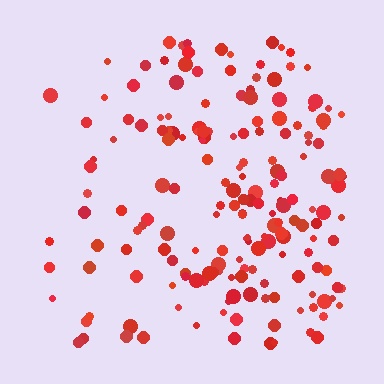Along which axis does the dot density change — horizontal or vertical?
Horizontal.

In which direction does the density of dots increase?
From left to right, with the right side densest.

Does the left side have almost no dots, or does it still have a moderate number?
Still a moderate number, just noticeably fewer than the right.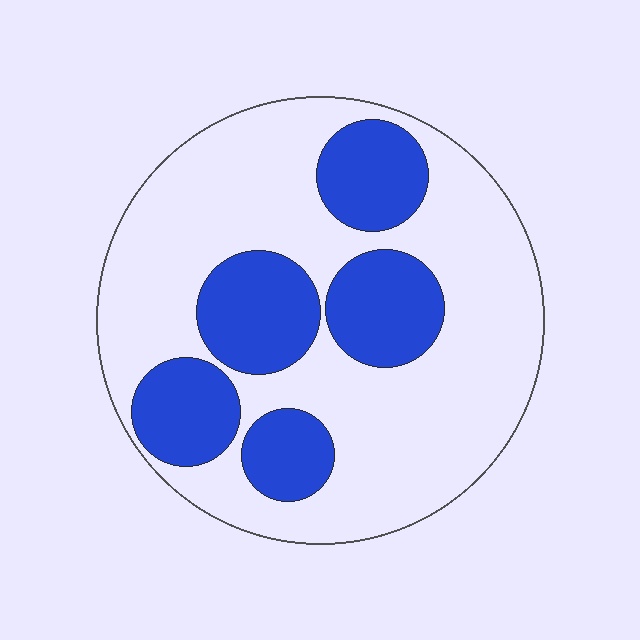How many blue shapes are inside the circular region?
5.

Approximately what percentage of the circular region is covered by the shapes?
Approximately 30%.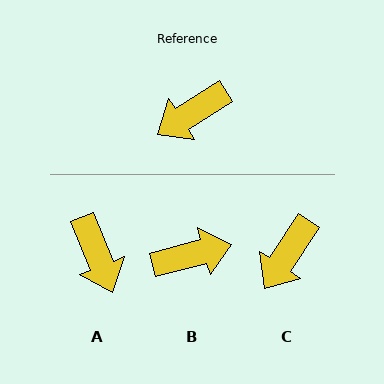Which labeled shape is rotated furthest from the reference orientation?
B, about 162 degrees away.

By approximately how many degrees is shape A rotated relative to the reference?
Approximately 79 degrees counter-clockwise.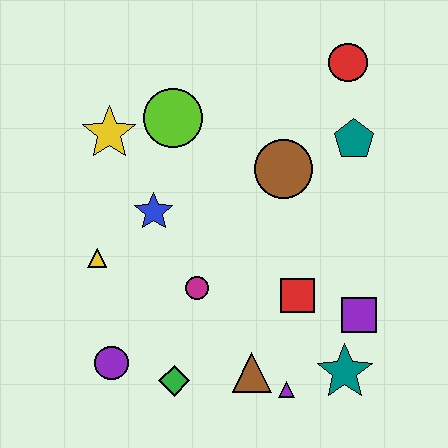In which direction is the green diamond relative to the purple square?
The green diamond is to the left of the purple square.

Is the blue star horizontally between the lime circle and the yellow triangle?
Yes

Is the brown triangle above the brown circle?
No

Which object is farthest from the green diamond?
The red circle is farthest from the green diamond.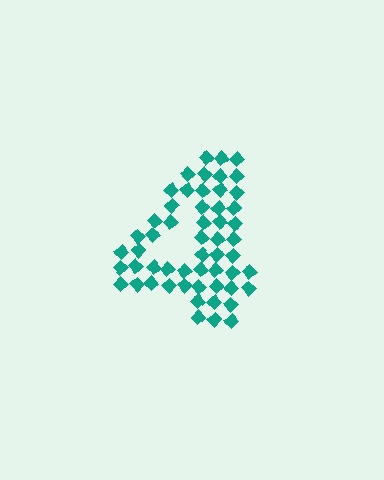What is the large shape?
The large shape is the digit 4.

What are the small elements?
The small elements are diamonds.